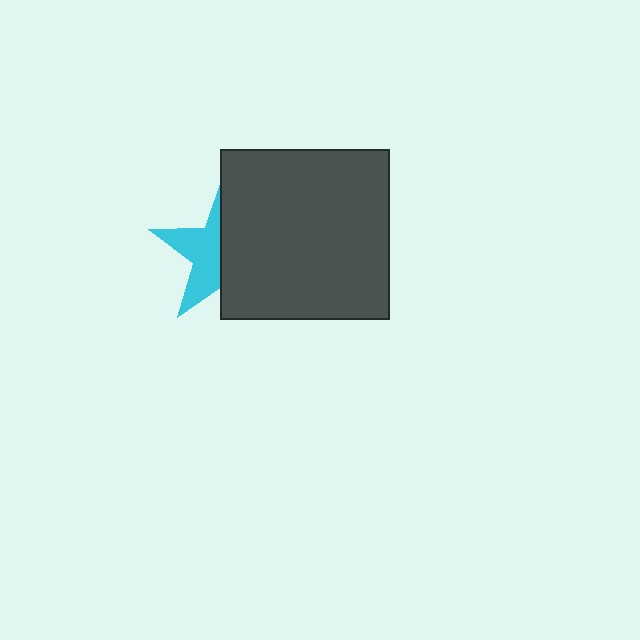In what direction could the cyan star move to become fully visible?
The cyan star could move left. That would shift it out from behind the dark gray square entirely.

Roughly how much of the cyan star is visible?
A small part of it is visible (roughly 44%).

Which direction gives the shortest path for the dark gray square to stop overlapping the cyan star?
Moving right gives the shortest separation.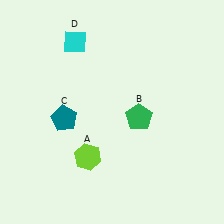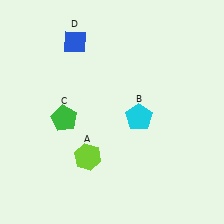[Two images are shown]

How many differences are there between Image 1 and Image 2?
There are 3 differences between the two images.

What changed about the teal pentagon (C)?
In Image 1, C is teal. In Image 2, it changed to green.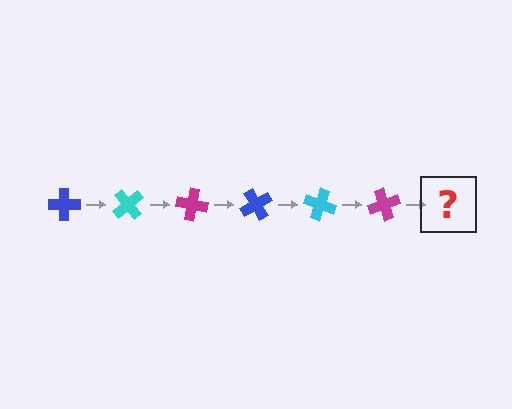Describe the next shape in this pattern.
It should be a blue cross, rotated 300 degrees from the start.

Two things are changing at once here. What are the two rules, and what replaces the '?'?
The two rules are that it rotates 50 degrees each step and the color cycles through blue, cyan, and magenta. The '?' should be a blue cross, rotated 300 degrees from the start.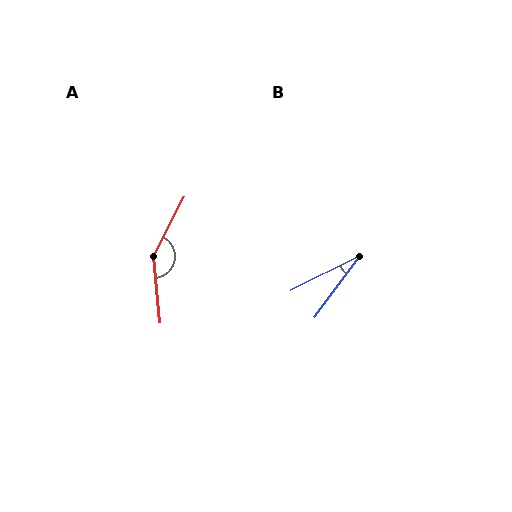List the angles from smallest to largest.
B (27°), A (147°).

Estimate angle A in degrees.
Approximately 147 degrees.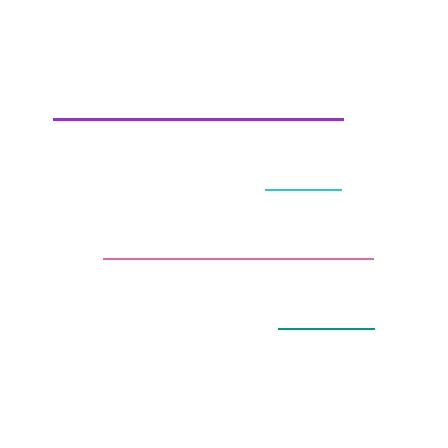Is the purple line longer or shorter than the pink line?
The purple line is longer than the pink line.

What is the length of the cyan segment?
The cyan segment is approximately 76 pixels long.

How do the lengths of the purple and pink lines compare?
The purple and pink lines are approximately the same length.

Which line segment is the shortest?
The cyan line is the shortest at approximately 76 pixels.